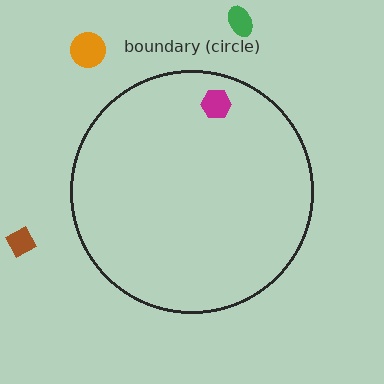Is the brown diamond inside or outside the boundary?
Outside.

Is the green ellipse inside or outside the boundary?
Outside.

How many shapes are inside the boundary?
1 inside, 3 outside.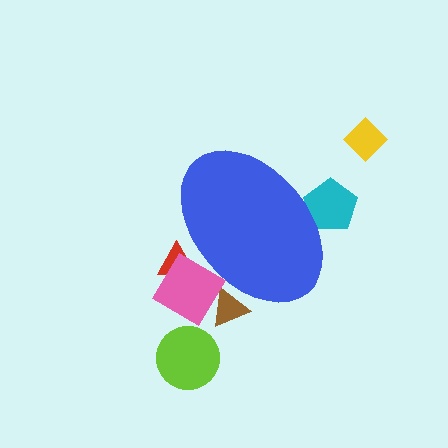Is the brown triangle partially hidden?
Yes, the brown triangle is partially hidden behind the blue ellipse.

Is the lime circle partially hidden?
No, the lime circle is fully visible.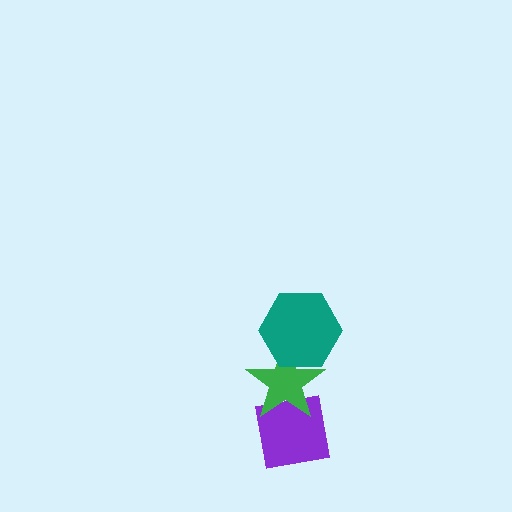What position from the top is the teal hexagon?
The teal hexagon is 1st from the top.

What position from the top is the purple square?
The purple square is 3rd from the top.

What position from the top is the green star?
The green star is 2nd from the top.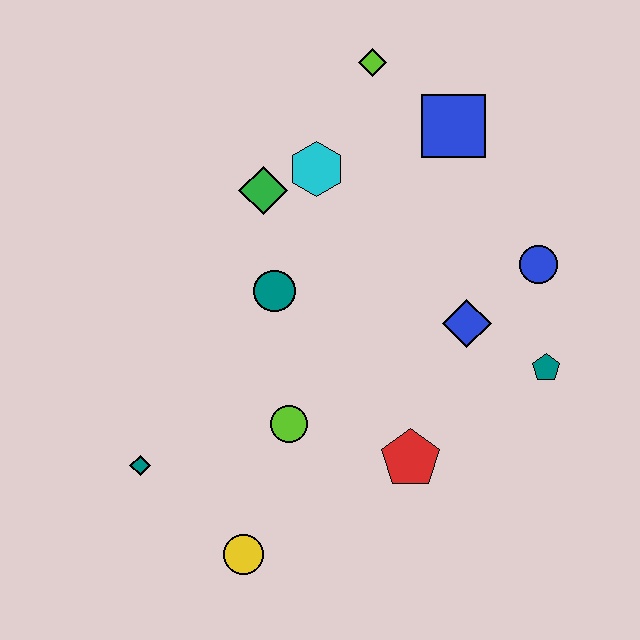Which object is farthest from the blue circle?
The teal diamond is farthest from the blue circle.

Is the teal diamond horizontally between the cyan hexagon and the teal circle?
No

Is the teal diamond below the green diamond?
Yes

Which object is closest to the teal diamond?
The yellow circle is closest to the teal diamond.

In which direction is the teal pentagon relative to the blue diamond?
The teal pentagon is to the right of the blue diamond.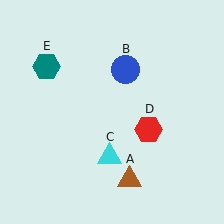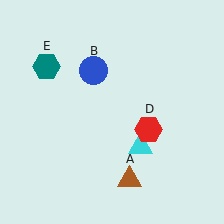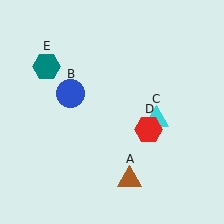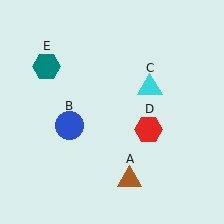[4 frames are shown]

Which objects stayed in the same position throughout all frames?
Brown triangle (object A) and red hexagon (object D) and teal hexagon (object E) remained stationary.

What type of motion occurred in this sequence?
The blue circle (object B), cyan triangle (object C) rotated counterclockwise around the center of the scene.